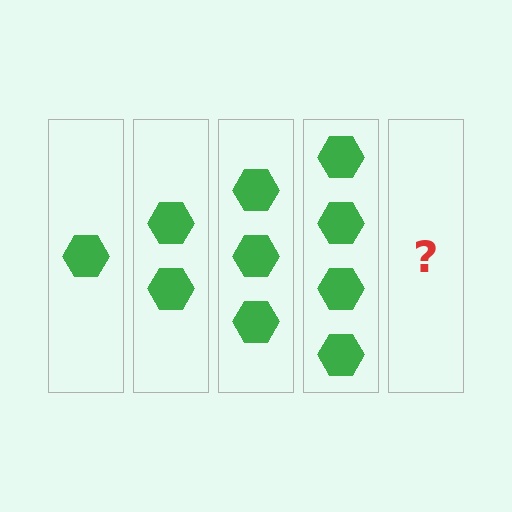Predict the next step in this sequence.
The next step is 5 hexagons.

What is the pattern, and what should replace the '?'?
The pattern is that each step adds one more hexagon. The '?' should be 5 hexagons.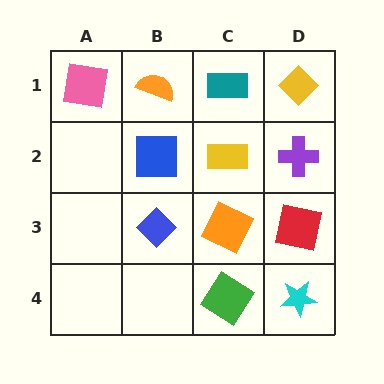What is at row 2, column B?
A blue square.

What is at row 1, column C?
A teal rectangle.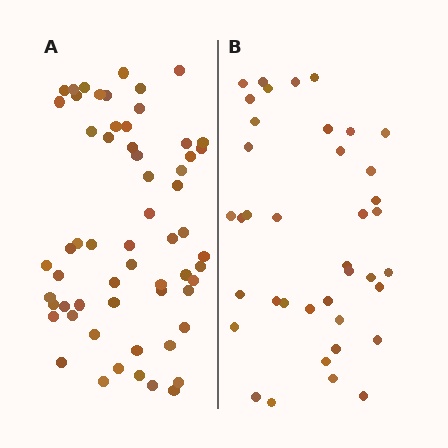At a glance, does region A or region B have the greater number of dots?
Region A (the left region) has more dots.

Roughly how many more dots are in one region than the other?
Region A has approximately 20 more dots than region B.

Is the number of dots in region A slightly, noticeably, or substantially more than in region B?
Region A has substantially more. The ratio is roughly 1.5 to 1.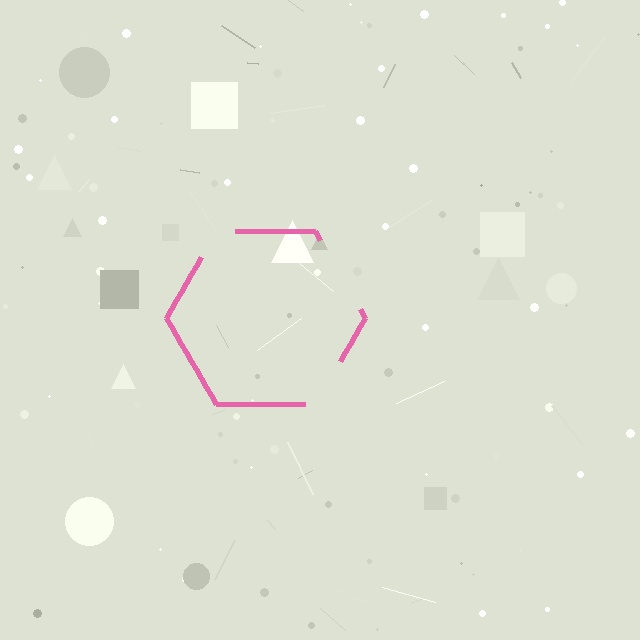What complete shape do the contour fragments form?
The contour fragments form a hexagon.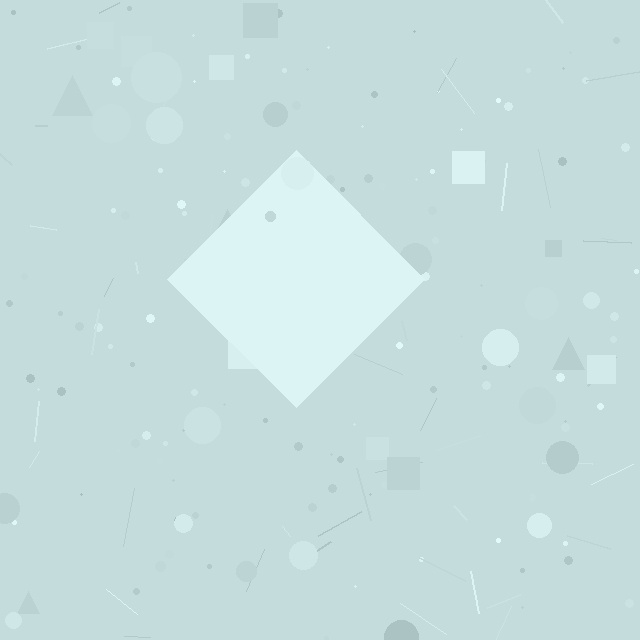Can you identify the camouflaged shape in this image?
The camouflaged shape is a diamond.